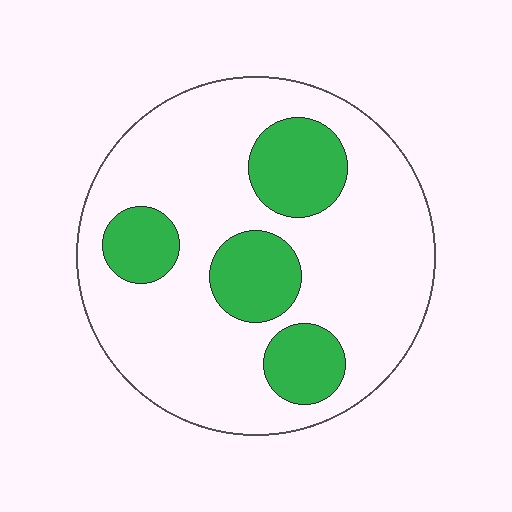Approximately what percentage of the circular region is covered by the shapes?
Approximately 25%.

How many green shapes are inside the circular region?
4.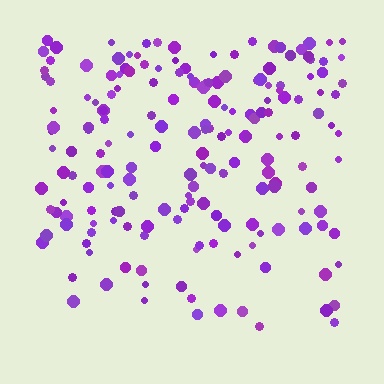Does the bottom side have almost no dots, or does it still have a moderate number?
Still a moderate number, just noticeably fewer than the top.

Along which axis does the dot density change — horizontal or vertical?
Vertical.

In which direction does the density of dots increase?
From bottom to top, with the top side densest.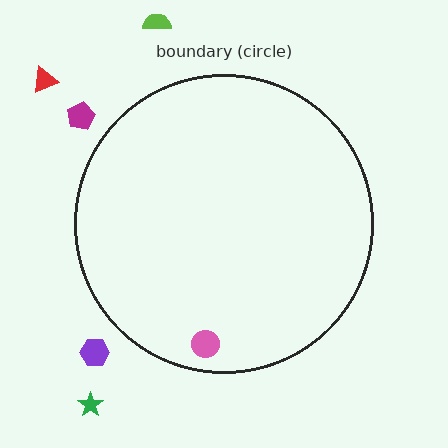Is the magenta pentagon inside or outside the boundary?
Outside.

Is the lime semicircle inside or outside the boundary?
Outside.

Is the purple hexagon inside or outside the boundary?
Outside.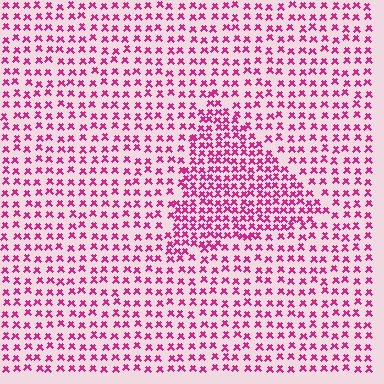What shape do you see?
I see a triangle.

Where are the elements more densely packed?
The elements are more densely packed inside the triangle boundary.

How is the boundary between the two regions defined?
The boundary is defined by a change in element density (approximately 1.8x ratio). All elements are the same color, size, and shape.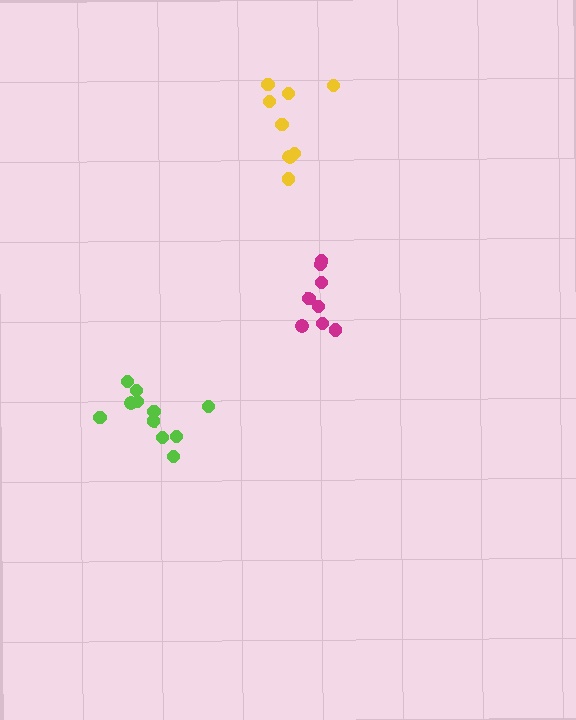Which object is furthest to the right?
The magenta cluster is rightmost.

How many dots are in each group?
Group 1: 11 dots, Group 2: 8 dots, Group 3: 8 dots (27 total).